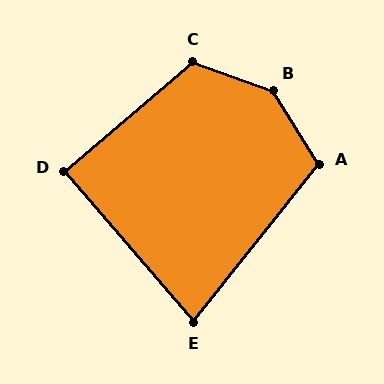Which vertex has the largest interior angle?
B, at approximately 141 degrees.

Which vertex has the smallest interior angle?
E, at approximately 79 degrees.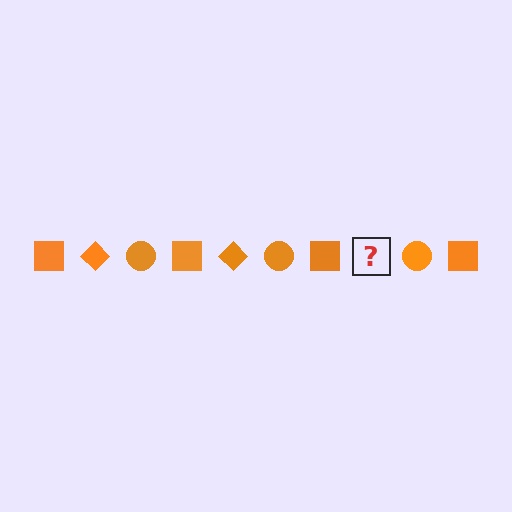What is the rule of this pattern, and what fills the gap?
The rule is that the pattern cycles through square, diamond, circle shapes in orange. The gap should be filled with an orange diamond.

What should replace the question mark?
The question mark should be replaced with an orange diamond.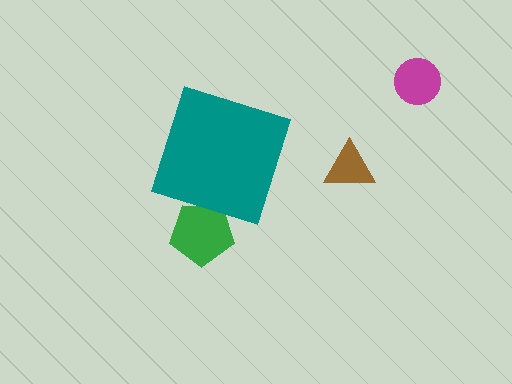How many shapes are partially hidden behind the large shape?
1 shape is partially hidden.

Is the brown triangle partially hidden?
No, the brown triangle is fully visible.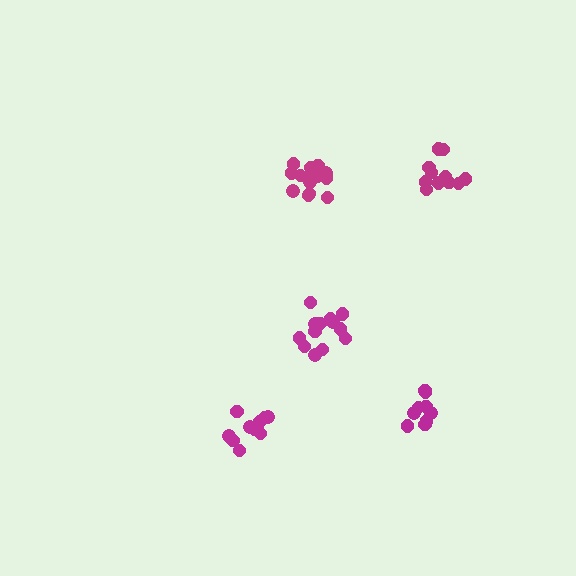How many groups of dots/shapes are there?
There are 5 groups.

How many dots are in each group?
Group 1: 13 dots, Group 2: 11 dots, Group 3: 14 dots, Group 4: 9 dots, Group 5: 11 dots (58 total).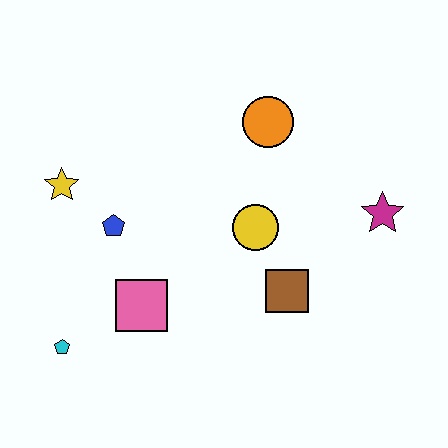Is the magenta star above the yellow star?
No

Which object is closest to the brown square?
The yellow circle is closest to the brown square.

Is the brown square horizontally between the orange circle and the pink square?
No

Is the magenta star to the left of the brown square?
No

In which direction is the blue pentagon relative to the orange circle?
The blue pentagon is to the left of the orange circle.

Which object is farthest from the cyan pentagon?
The magenta star is farthest from the cyan pentagon.